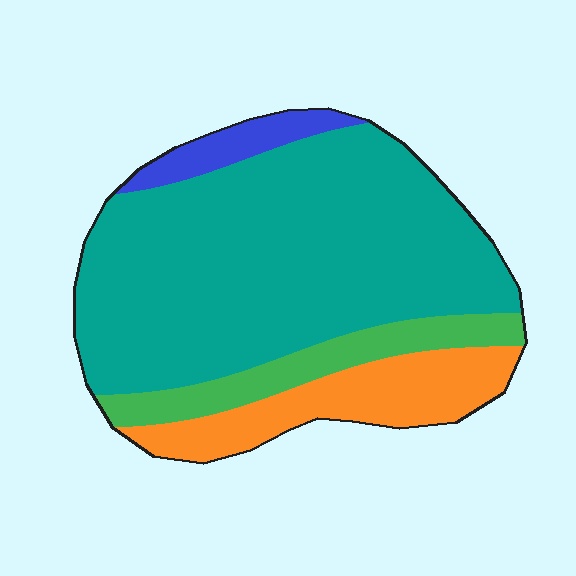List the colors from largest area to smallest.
From largest to smallest: teal, orange, green, blue.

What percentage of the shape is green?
Green takes up about one eighth (1/8) of the shape.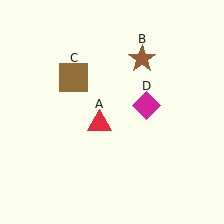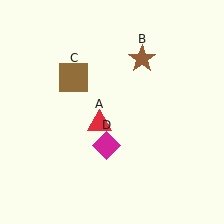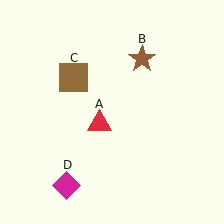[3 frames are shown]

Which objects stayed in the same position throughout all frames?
Red triangle (object A) and brown star (object B) and brown square (object C) remained stationary.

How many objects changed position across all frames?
1 object changed position: magenta diamond (object D).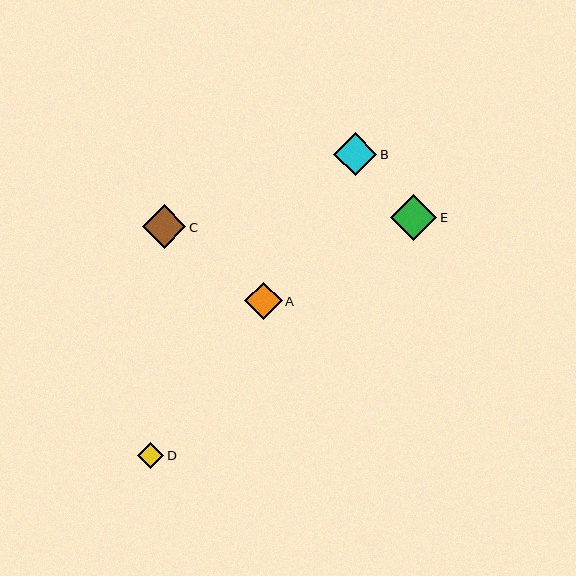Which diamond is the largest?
Diamond E is the largest with a size of approximately 46 pixels.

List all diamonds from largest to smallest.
From largest to smallest: E, C, B, A, D.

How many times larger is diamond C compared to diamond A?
Diamond C is approximately 1.2 times the size of diamond A.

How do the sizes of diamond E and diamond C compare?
Diamond E and diamond C are approximately the same size.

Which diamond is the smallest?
Diamond D is the smallest with a size of approximately 26 pixels.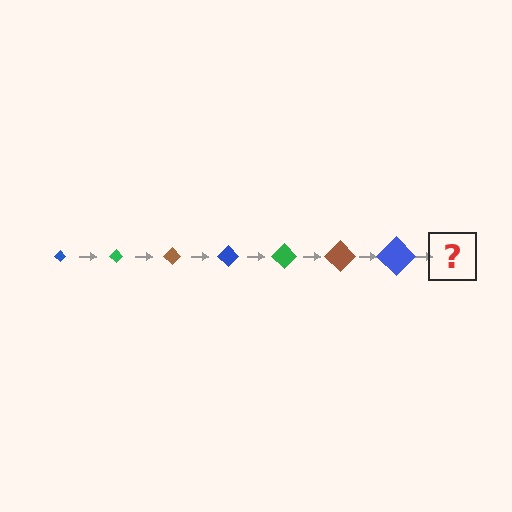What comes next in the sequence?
The next element should be a green diamond, larger than the previous one.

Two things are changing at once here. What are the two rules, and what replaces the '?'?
The two rules are that the diamond grows larger each step and the color cycles through blue, green, and brown. The '?' should be a green diamond, larger than the previous one.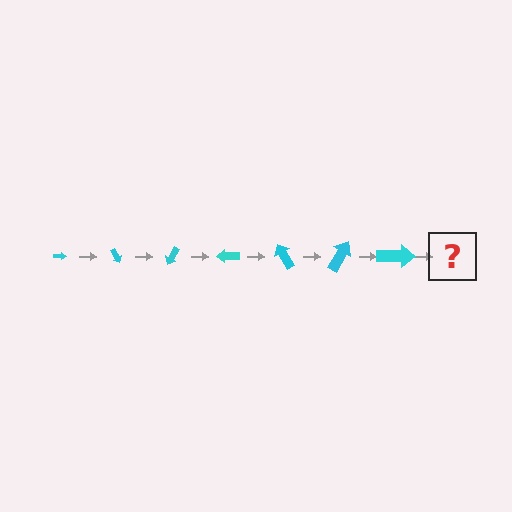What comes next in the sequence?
The next element should be an arrow, larger than the previous one and rotated 420 degrees from the start.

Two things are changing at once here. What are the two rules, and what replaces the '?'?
The two rules are that the arrow grows larger each step and it rotates 60 degrees each step. The '?' should be an arrow, larger than the previous one and rotated 420 degrees from the start.